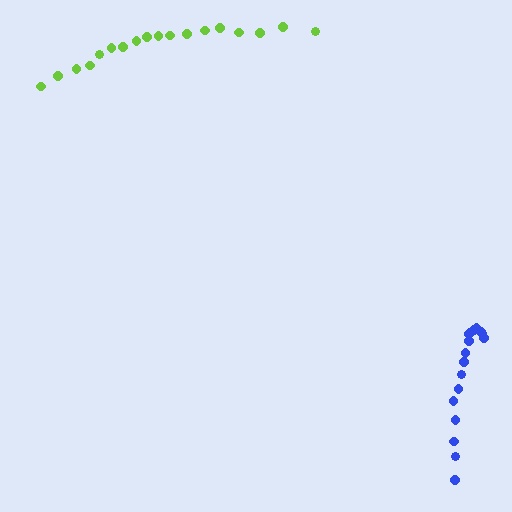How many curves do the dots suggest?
There are 2 distinct paths.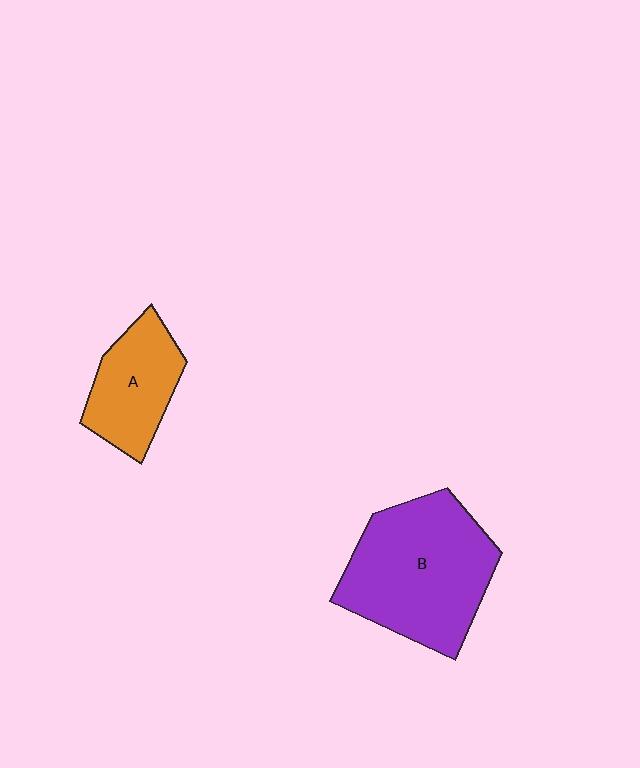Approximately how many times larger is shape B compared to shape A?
Approximately 1.9 times.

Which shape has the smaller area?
Shape A (orange).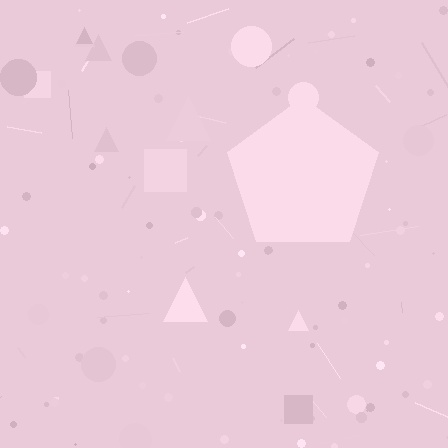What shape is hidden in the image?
A pentagon is hidden in the image.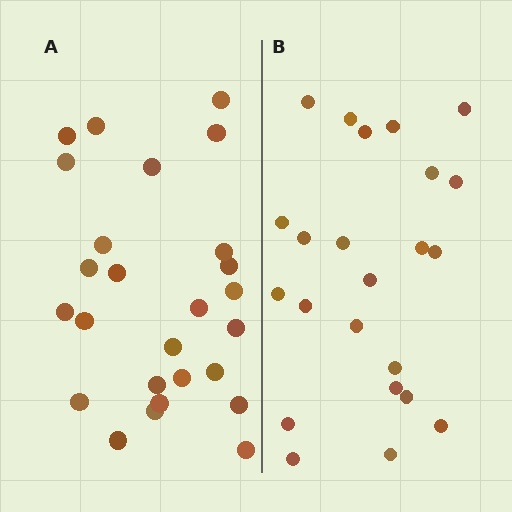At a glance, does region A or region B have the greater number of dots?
Region A (the left region) has more dots.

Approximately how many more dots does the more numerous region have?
Region A has just a few more — roughly 2 or 3 more dots than region B.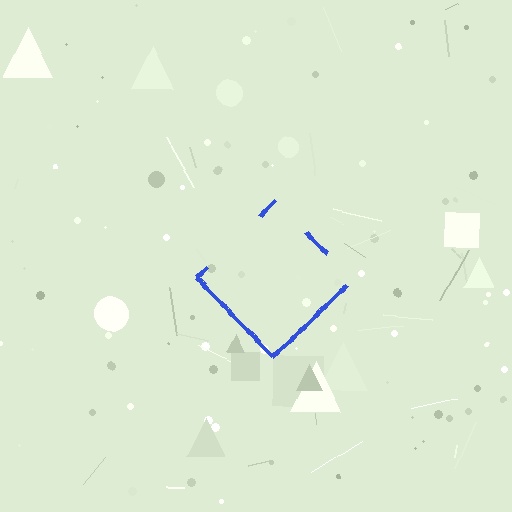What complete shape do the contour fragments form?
The contour fragments form a diamond.